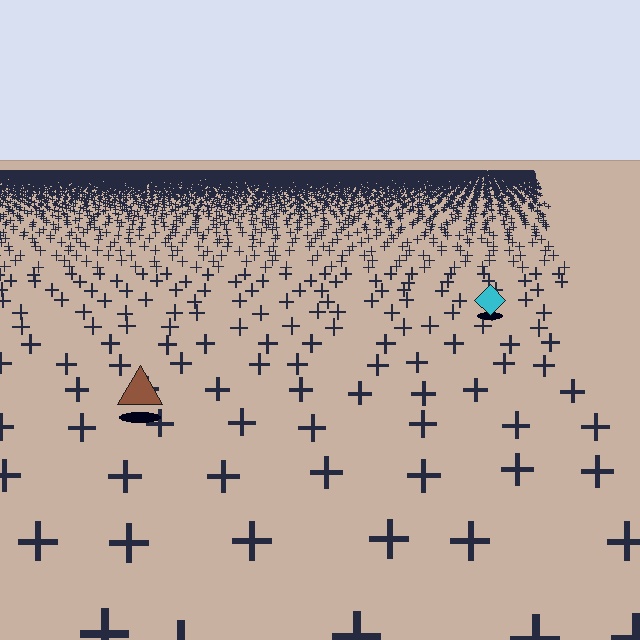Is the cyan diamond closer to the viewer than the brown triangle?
No. The brown triangle is closer — you can tell from the texture gradient: the ground texture is coarser near it.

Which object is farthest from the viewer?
The cyan diamond is farthest from the viewer. It appears smaller and the ground texture around it is denser.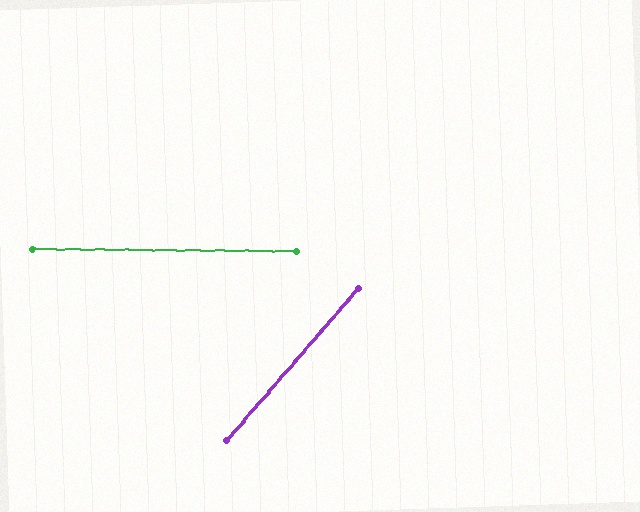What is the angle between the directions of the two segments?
Approximately 49 degrees.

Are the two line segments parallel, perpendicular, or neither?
Neither parallel nor perpendicular — they differ by about 49°.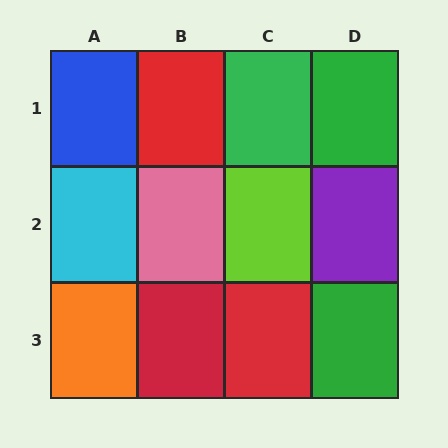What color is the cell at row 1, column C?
Green.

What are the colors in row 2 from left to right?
Cyan, pink, lime, purple.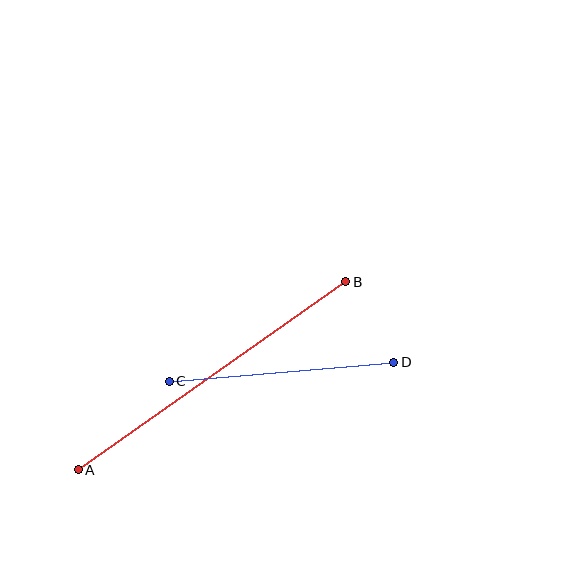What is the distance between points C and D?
The distance is approximately 225 pixels.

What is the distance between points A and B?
The distance is approximately 327 pixels.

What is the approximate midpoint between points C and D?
The midpoint is at approximately (281, 372) pixels.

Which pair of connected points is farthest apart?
Points A and B are farthest apart.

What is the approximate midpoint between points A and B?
The midpoint is at approximately (212, 376) pixels.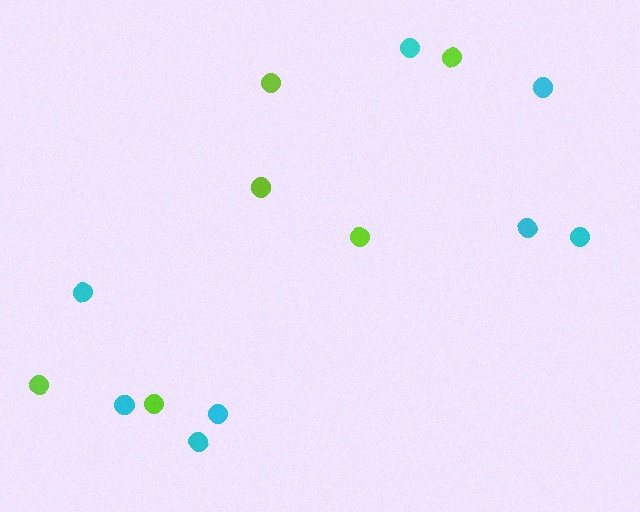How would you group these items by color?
There are 2 groups: one group of lime circles (6) and one group of cyan circles (8).